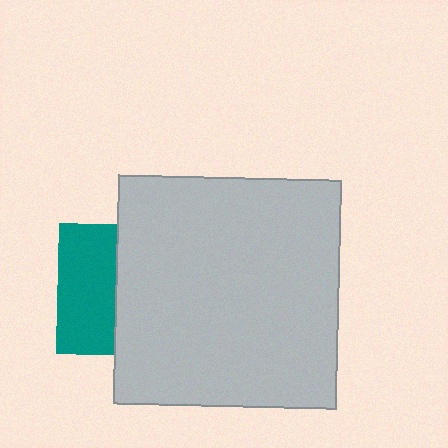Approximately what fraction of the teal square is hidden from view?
Roughly 55% of the teal square is hidden behind the light gray rectangle.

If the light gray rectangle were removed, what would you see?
You would see the complete teal square.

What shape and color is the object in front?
The object in front is a light gray rectangle.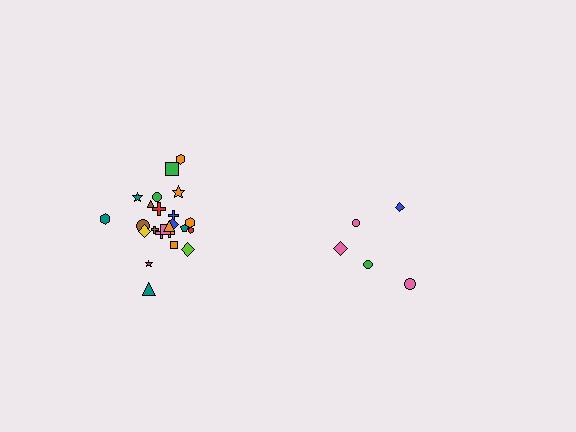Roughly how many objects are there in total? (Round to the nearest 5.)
Roughly 30 objects in total.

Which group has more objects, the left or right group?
The left group.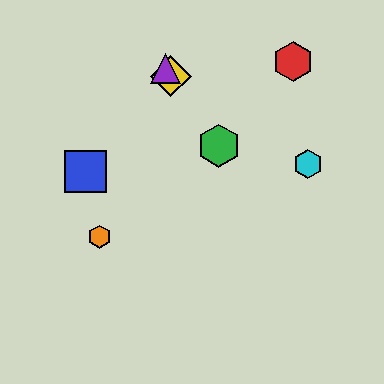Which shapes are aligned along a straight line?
The green hexagon, the yellow diamond, the purple triangle are aligned along a straight line.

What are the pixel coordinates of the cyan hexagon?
The cyan hexagon is at (308, 164).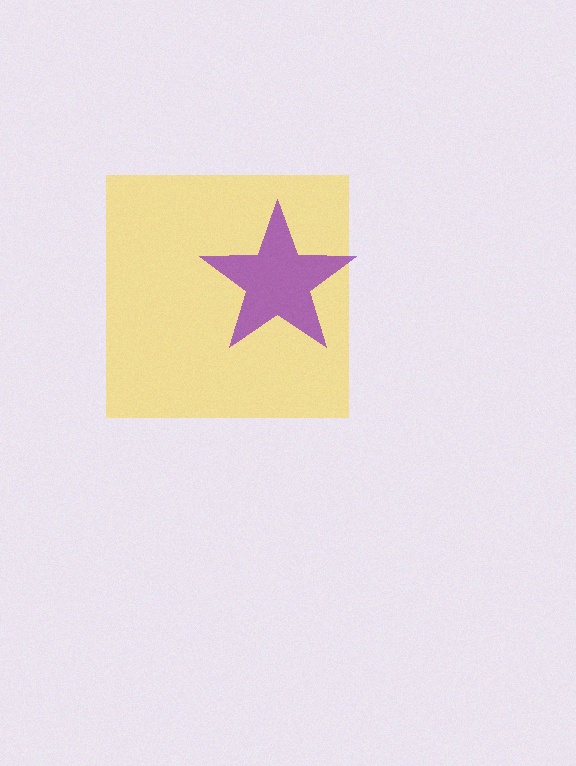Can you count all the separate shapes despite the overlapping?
Yes, there are 2 separate shapes.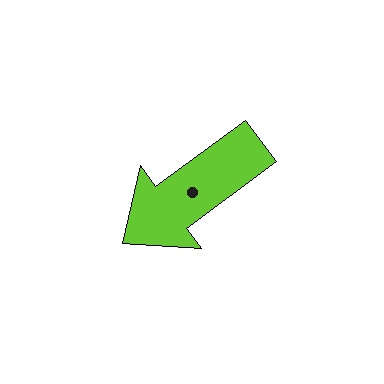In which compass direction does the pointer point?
Southwest.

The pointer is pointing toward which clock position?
Roughly 8 o'clock.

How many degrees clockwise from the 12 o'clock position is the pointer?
Approximately 234 degrees.